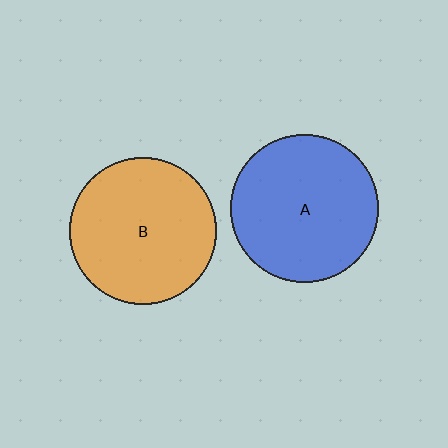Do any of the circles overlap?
No, none of the circles overlap.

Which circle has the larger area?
Circle A (blue).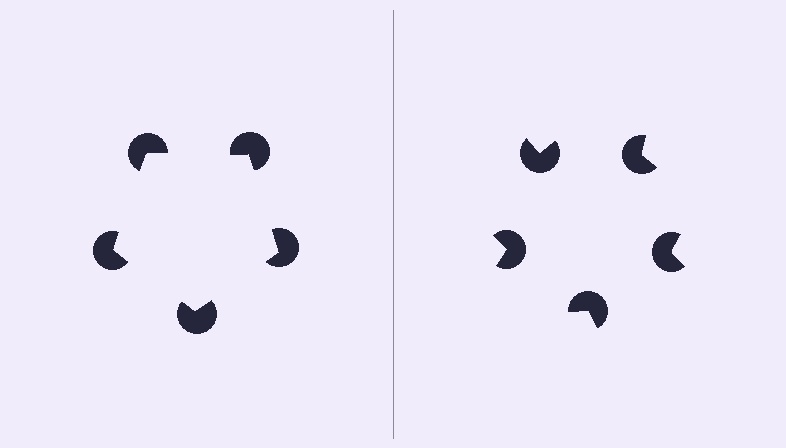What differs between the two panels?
The pac-man discs are positioned identically on both sides; only the wedge orientations differ. On the left they align to a pentagon; on the right they are misaligned.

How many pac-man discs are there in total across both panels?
10 — 5 on each side.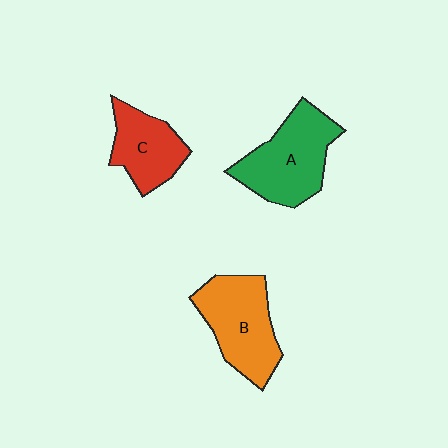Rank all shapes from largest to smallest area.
From largest to smallest: A (green), B (orange), C (red).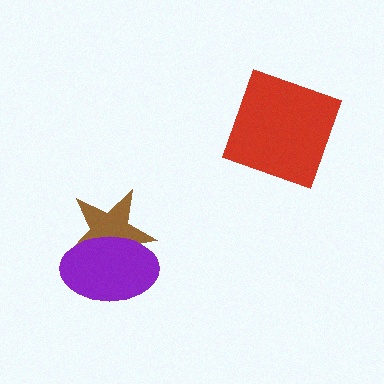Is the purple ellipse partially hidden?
No, no other shape covers it.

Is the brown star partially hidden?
Yes, it is partially covered by another shape.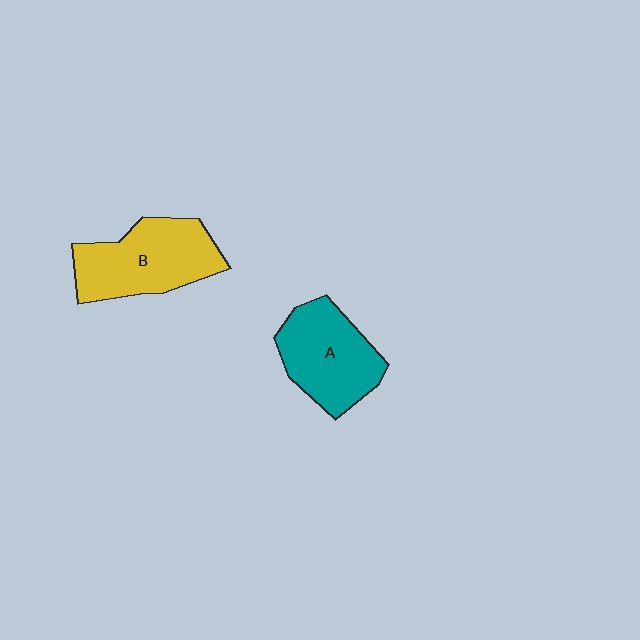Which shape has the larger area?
Shape B (yellow).